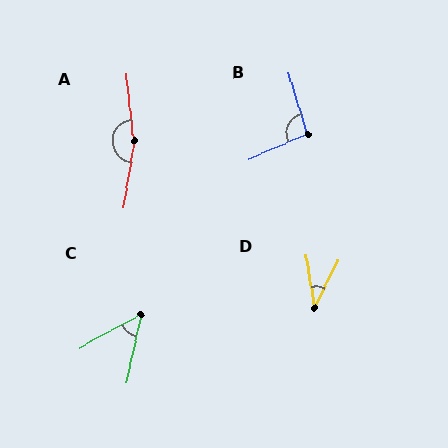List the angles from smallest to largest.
D (35°), C (49°), B (96°), A (166°).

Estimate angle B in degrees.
Approximately 96 degrees.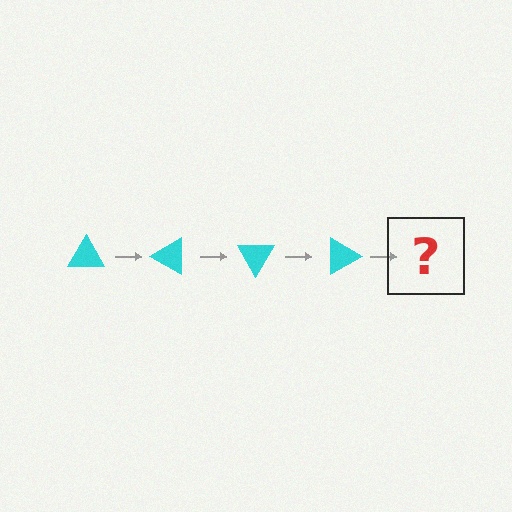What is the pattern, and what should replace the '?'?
The pattern is that the triangle rotates 30 degrees each step. The '?' should be a cyan triangle rotated 120 degrees.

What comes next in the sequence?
The next element should be a cyan triangle rotated 120 degrees.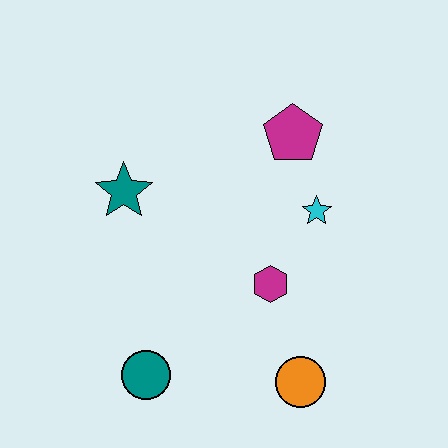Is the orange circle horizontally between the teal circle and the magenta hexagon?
No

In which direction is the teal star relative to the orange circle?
The teal star is above the orange circle.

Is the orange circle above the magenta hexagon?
No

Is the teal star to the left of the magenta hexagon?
Yes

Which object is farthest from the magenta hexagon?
The teal star is farthest from the magenta hexagon.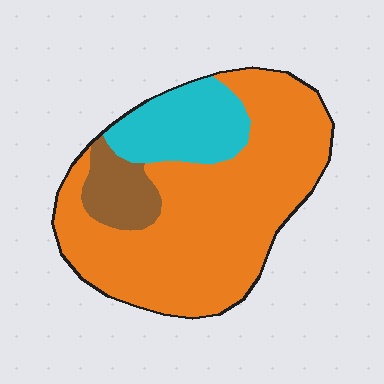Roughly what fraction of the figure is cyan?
Cyan covers roughly 20% of the figure.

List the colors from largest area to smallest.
From largest to smallest: orange, cyan, brown.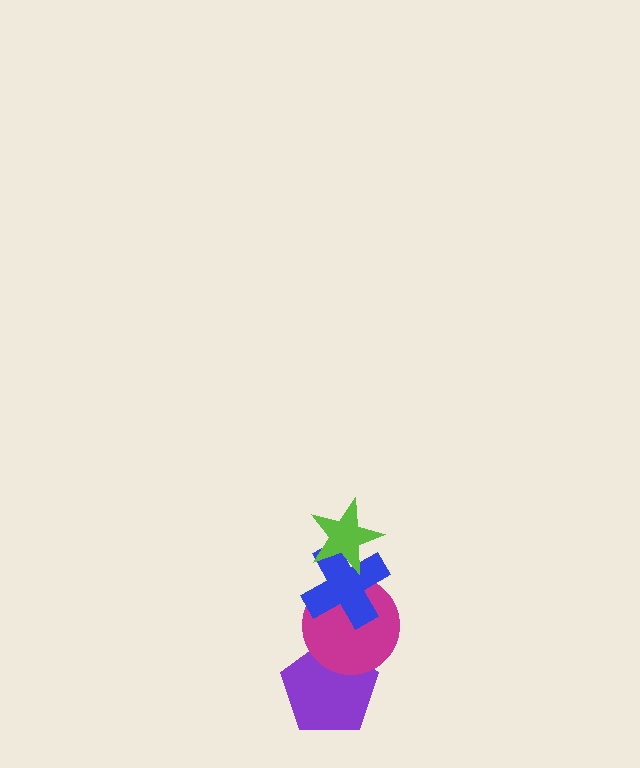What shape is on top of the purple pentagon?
The magenta circle is on top of the purple pentagon.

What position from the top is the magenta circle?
The magenta circle is 3rd from the top.